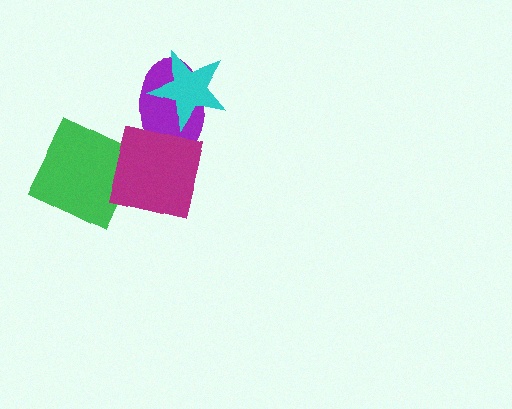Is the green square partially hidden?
Yes, it is partially covered by another shape.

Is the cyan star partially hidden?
No, no other shape covers it.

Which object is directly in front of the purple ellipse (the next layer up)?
The magenta square is directly in front of the purple ellipse.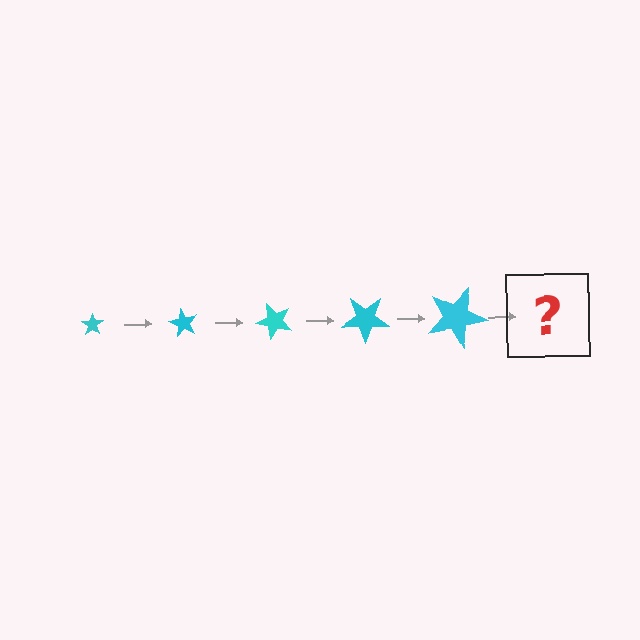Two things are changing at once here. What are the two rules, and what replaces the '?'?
The two rules are that the star grows larger each step and it rotates 60 degrees each step. The '?' should be a star, larger than the previous one and rotated 300 degrees from the start.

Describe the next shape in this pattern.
It should be a star, larger than the previous one and rotated 300 degrees from the start.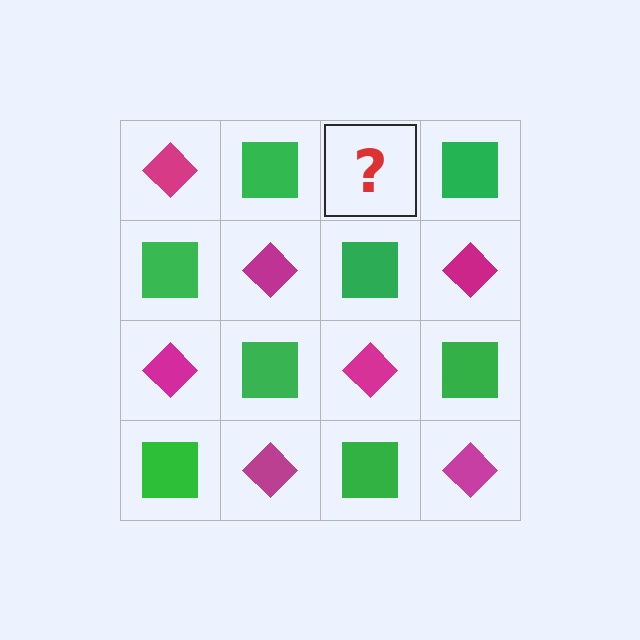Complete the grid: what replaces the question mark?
The question mark should be replaced with a magenta diamond.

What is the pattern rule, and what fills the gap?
The rule is that it alternates magenta diamond and green square in a checkerboard pattern. The gap should be filled with a magenta diamond.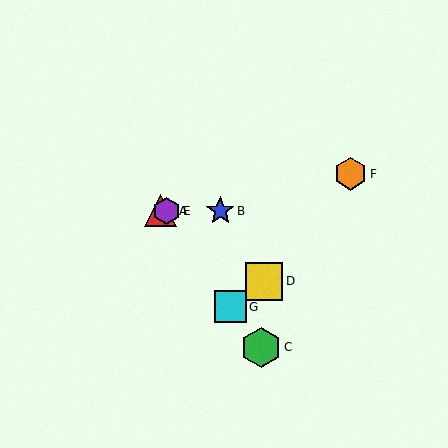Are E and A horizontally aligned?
Yes, both are at y≈211.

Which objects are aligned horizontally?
Objects A, B, E are aligned horizontally.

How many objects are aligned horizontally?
3 objects (A, B, E) are aligned horizontally.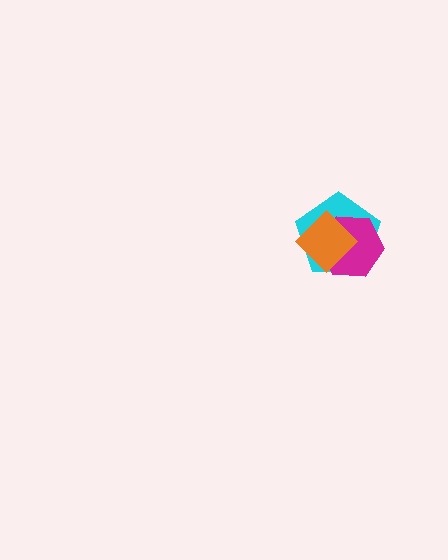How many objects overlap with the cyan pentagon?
2 objects overlap with the cyan pentagon.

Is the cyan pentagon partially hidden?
Yes, it is partially covered by another shape.